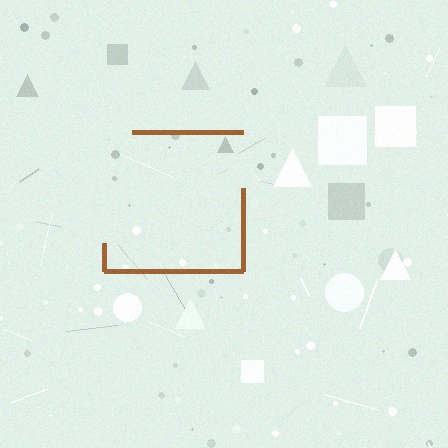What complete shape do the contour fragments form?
The contour fragments form a square.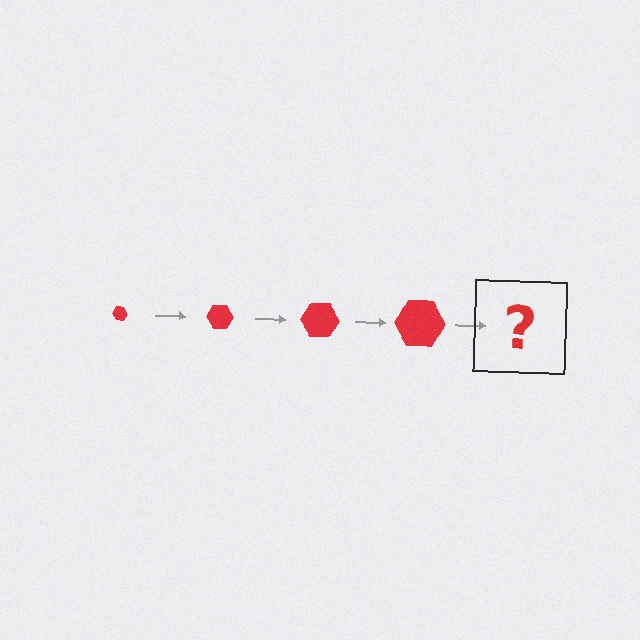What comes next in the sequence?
The next element should be a red hexagon, larger than the previous one.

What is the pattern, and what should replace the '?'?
The pattern is that the hexagon gets progressively larger each step. The '?' should be a red hexagon, larger than the previous one.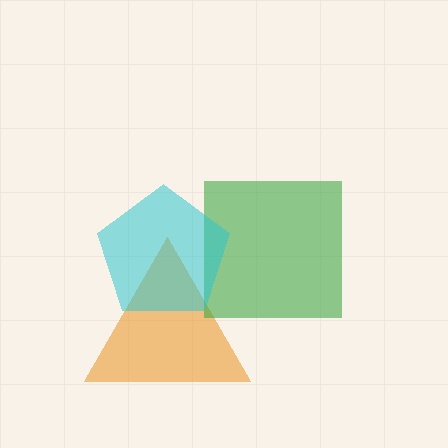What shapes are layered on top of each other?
The layered shapes are: an orange triangle, a green square, a cyan pentagon.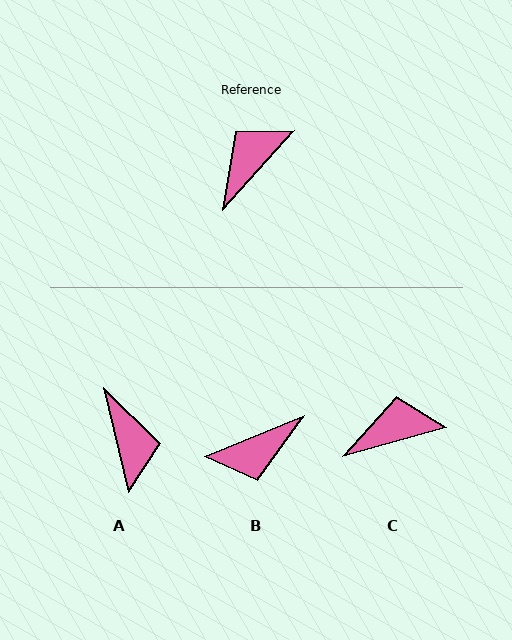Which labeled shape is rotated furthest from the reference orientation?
B, about 154 degrees away.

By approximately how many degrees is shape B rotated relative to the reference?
Approximately 154 degrees counter-clockwise.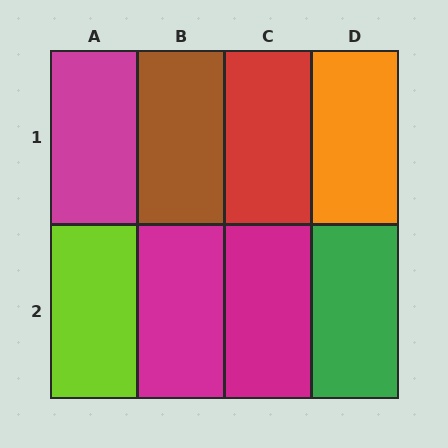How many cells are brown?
1 cell is brown.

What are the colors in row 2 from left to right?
Lime, magenta, magenta, green.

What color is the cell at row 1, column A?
Magenta.